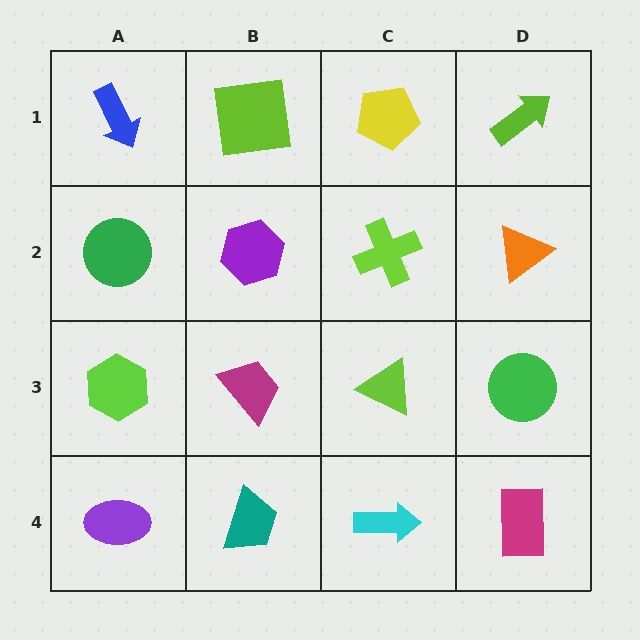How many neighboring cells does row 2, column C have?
4.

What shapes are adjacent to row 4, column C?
A lime triangle (row 3, column C), a teal trapezoid (row 4, column B), a magenta rectangle (row 4, column D).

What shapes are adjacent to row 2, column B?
A lime square (row 1, column B), a magenta trapezoid (row 3, column B), a green circle (row 2, column A), a lime cross (row 2, column C).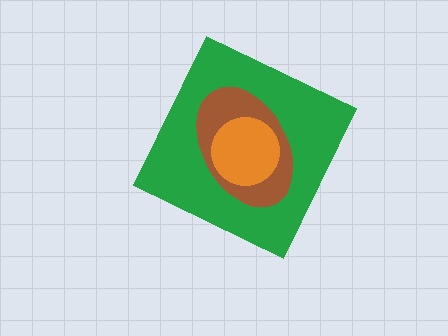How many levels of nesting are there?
3.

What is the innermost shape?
The orange circle.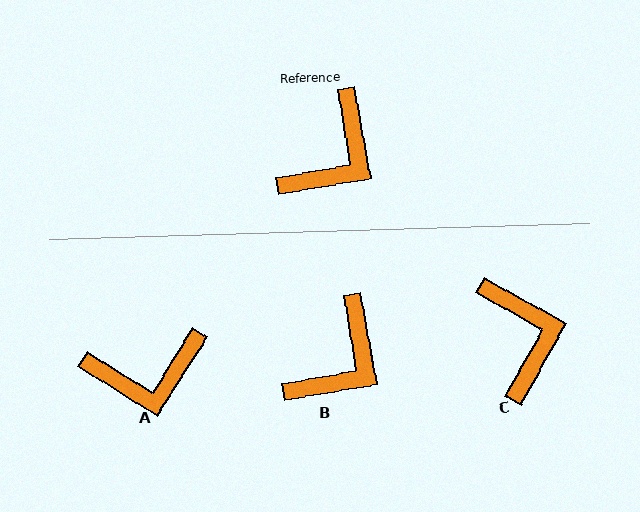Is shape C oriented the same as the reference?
No, it is off by about 51 degrees.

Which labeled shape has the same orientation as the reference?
B.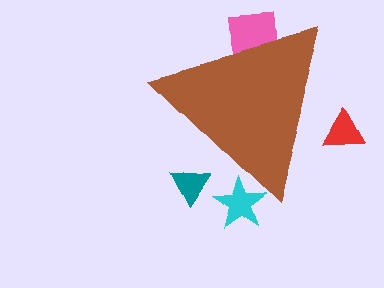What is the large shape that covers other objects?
A brown triangle.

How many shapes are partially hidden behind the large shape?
4 shapes are partially hidden.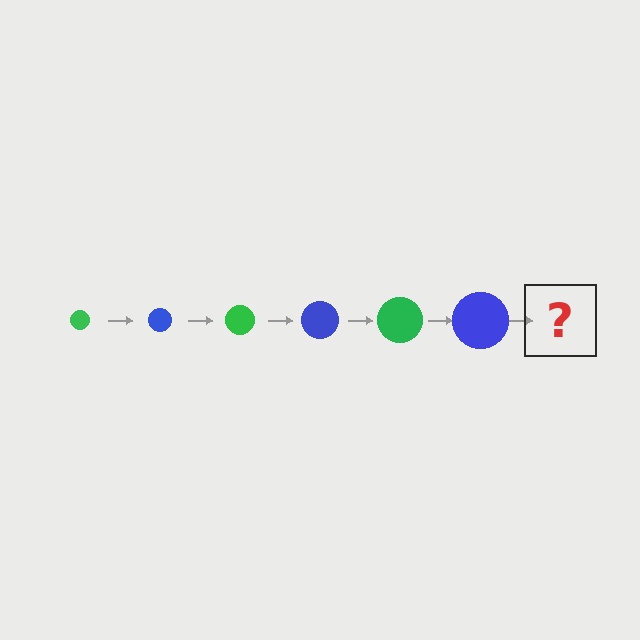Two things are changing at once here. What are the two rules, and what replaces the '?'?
The two rules are that the circle grows larger each step and the color cycles through green and blue. The '?' should be a green circle, larger than the previous one.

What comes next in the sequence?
The next element should be a green circle, larger than the previous one.